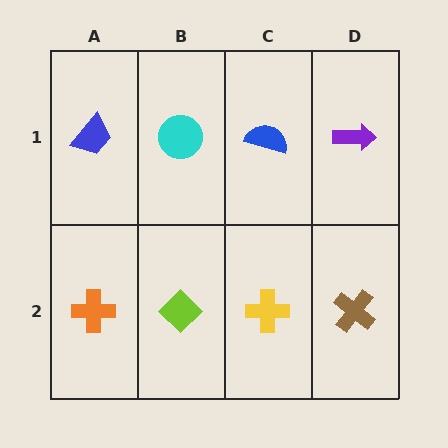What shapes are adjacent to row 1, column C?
A yellow cross (row 2, column C), a cyan circle (row 1, column B), a purple arrow (row 1, column D).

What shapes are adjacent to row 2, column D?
A purple arrow (row 1, column D), a yellow cross (row 2, column C).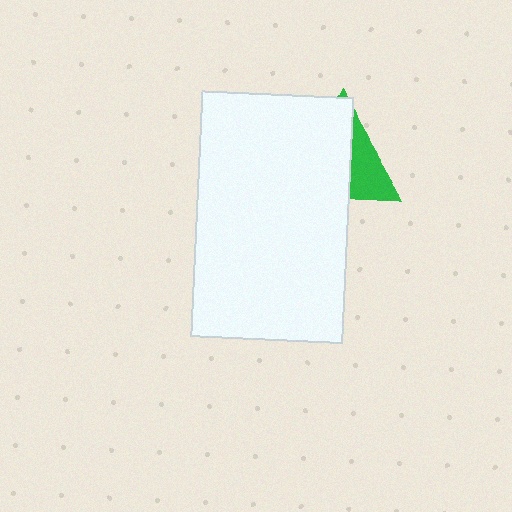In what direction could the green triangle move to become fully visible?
The green triangle could move right. That would shift it out from behind the white rectangle entirely.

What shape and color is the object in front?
The object in front is a white rectangle.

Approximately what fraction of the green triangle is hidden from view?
Roughly 66% of the green triangle is hidden behind the white rectangle.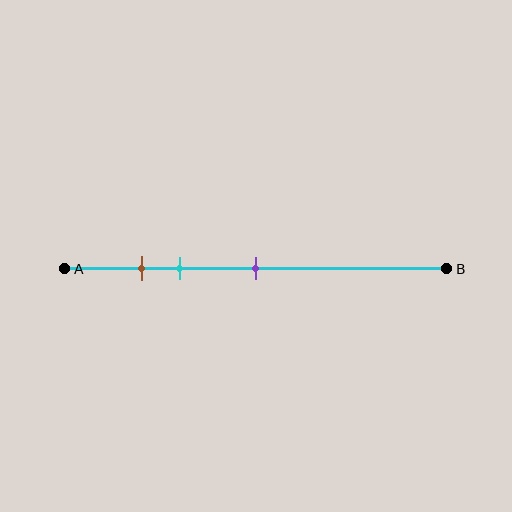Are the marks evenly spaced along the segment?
No, the marks are not evenly spaced.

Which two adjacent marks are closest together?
The brown and cyan marks are the closest adjacent pair.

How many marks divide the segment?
There are 3 marks dividing the segment.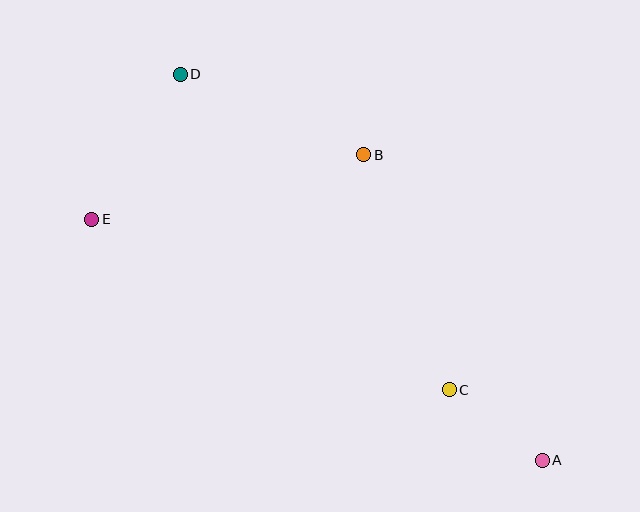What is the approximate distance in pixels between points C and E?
The distance between C and E is approximately 396 pixels.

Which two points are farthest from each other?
Points A and D are farthest from each other.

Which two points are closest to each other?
Points A and C are closest to each other.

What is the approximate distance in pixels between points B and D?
The distance between B and D is approximately 201 pixels.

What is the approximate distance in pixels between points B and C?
The distance between B and C is approximately 250 pixels.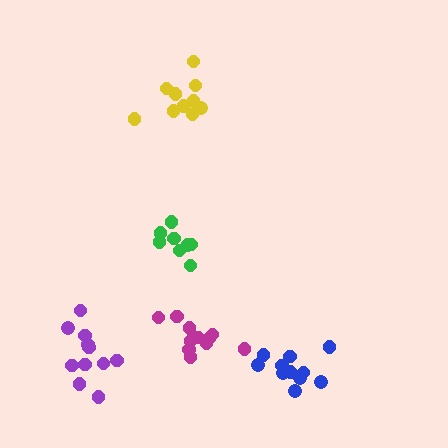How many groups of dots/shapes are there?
There are 5 groups.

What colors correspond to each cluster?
The clusters are colored: green, yellow, magenta, purple, blue.